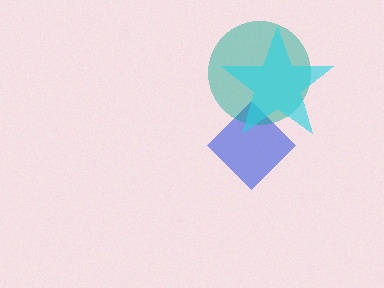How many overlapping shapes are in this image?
There are 3 overlapping shapes in the image.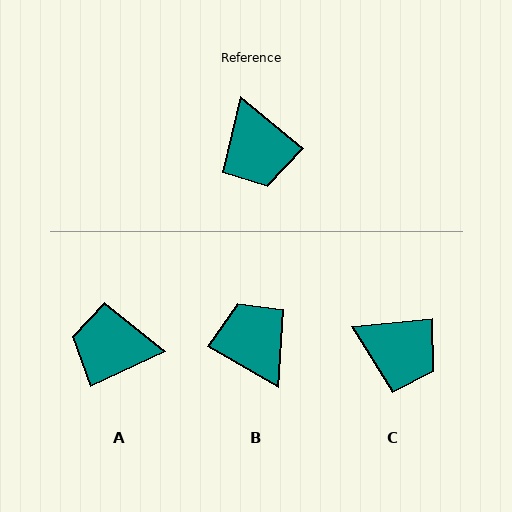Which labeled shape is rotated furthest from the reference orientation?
B, about 170 degrees away.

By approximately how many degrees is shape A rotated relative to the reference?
Approximately 116 degrees clockwise.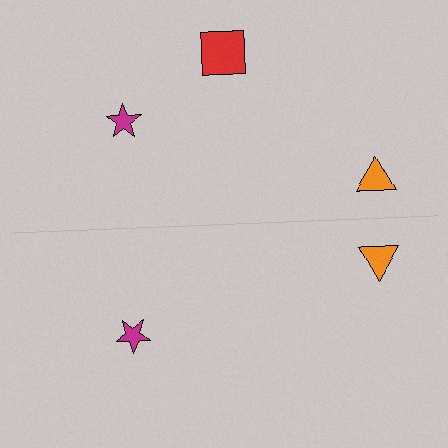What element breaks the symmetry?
A red square is missing from the bottom side.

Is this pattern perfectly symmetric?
No, the pattern is not perfectly symmetric. A red square is missing from the bottom side.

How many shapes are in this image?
There are 5 shapes in this image.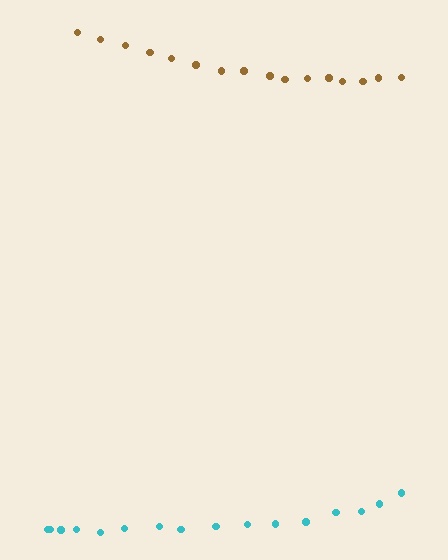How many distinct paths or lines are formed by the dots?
There are 2 distinct paths.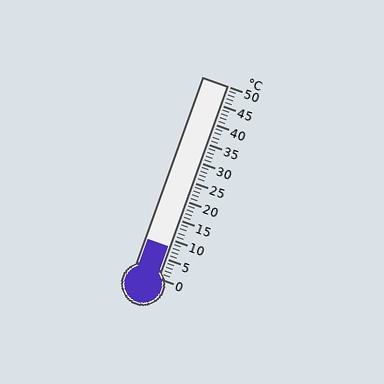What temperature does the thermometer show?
The thermometer shows approximately 8°C.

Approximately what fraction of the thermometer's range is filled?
The thermometer is filled to approximately 15% of its range.